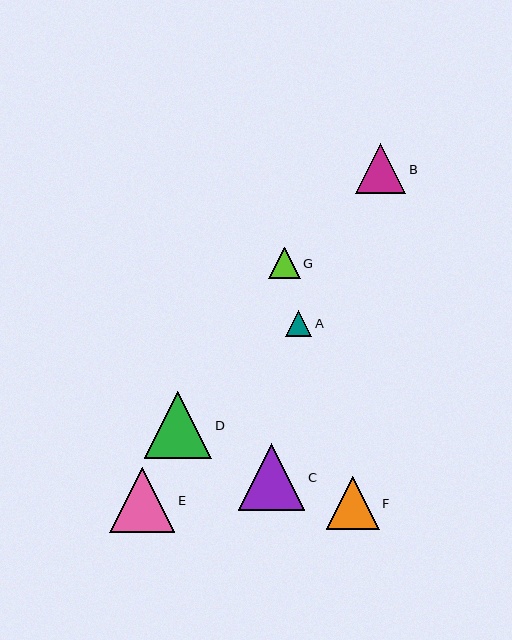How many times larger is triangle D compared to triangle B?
Triangle D is approximately 1.3 times the size of triangle B.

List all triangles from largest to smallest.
From largest to smallest: D, C, E, F, B, G, A.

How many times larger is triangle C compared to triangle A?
Triangle C is approximately 2.5 times the size of triangle A.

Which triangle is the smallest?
Triangle A is the smallest with a size of approximately 26 pixels.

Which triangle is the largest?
Triangle D is the largest with a size of approximately 67 pixels.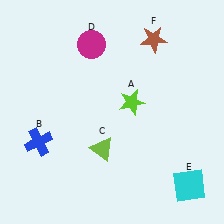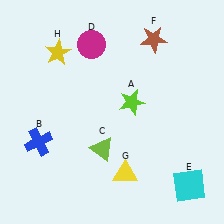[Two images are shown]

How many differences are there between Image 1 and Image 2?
There are 2 differences between the two images.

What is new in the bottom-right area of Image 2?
A yellow triangle (G) was added in the bottom-right area of Image 2.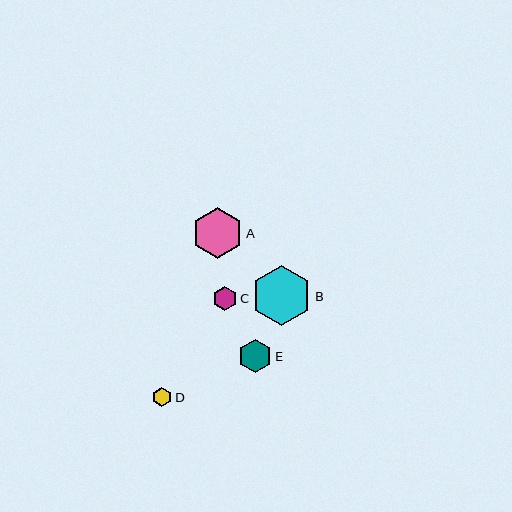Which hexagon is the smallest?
Hexagon D is the smallest with a size of approximately 19 pixels.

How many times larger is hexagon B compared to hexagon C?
Hexagon B is approximately 2.5 times the size of hexagon C.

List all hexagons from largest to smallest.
From largest to smallest: B, A, E, C, D.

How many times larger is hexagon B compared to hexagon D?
Hexagon B is approximately 3.1 times the size of hexagon D.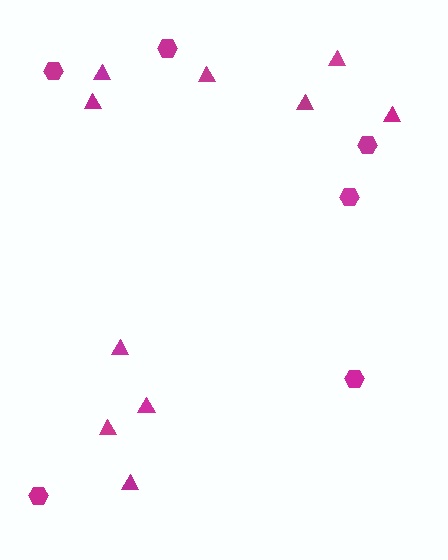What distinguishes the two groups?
There are 2 groups: one group of triangles (10) and one group of hexagons (6).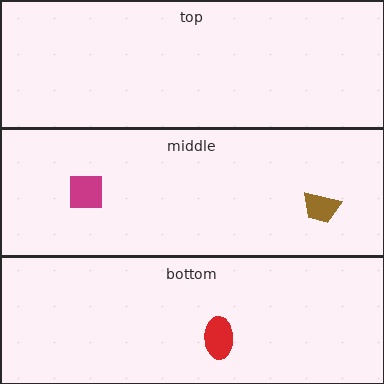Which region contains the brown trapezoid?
The middle region.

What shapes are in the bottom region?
The red ellipse.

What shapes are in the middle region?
The brown trapezoid, the magenta square.